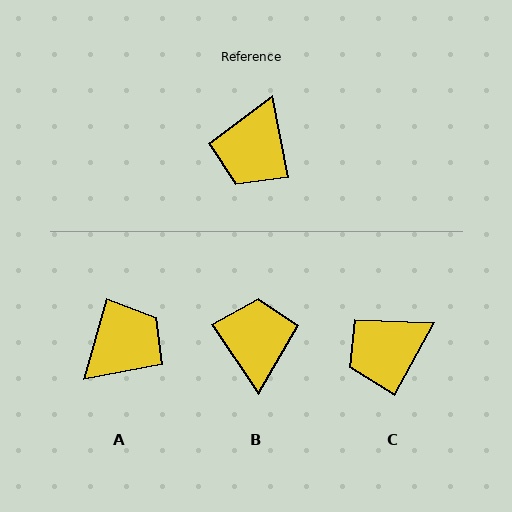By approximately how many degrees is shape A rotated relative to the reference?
Approximately 153 degrees counter-clockwise.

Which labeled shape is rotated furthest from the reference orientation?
B, about 157 degrees away.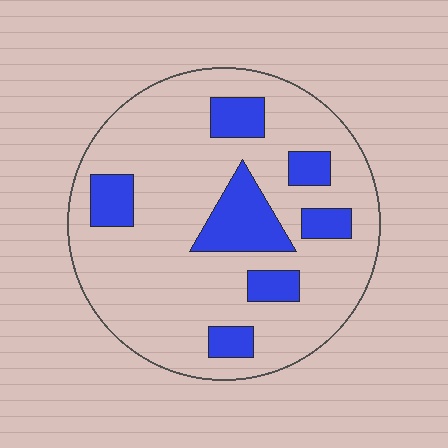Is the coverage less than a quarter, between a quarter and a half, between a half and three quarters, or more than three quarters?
Less than a quarter.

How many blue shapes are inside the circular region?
7.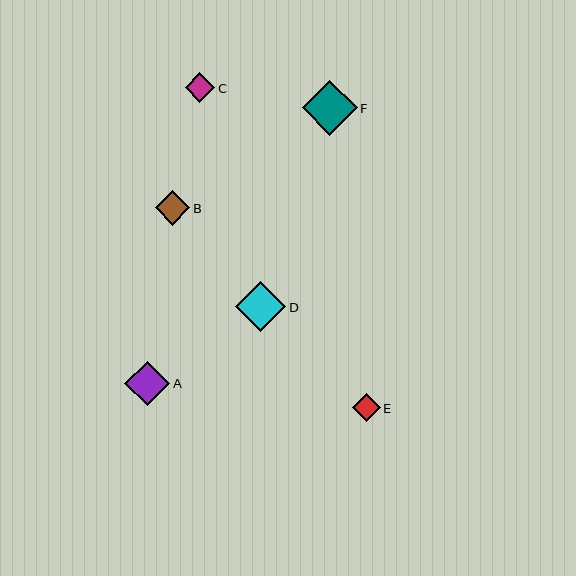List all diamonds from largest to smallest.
From largest to smallest: F, D, A, B, C, E.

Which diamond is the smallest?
Diamond E is the smallest with a size of approximately 28 pixels.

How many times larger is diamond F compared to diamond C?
Diamond F is approximately 1.9 times the size of diamond C.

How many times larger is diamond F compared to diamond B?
Diamond F is approximately 1.6 times the size of diamond B.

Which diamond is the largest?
Diamond F is the largest with a size of approximately 55 pixels.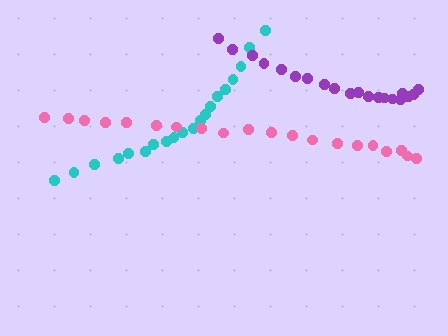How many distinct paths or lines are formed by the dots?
There are 3 distinct paths.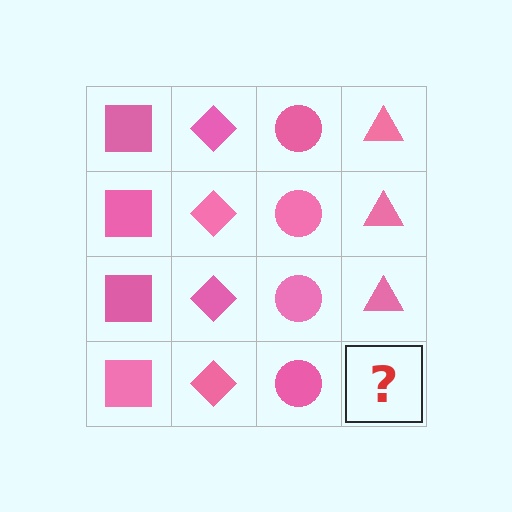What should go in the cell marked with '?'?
The missing cell should contain a pink triangle.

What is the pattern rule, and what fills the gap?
The rule is that each column has a consistent shape. The gap should be filled with a pink triangle.